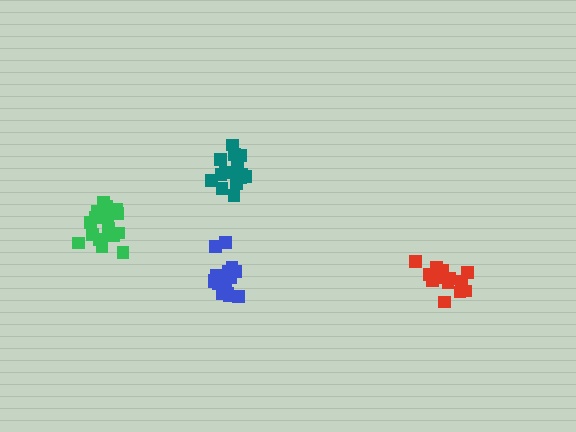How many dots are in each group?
Group 1: 20 dots, Group 2: 16 dots, Group 3: 20 dots, Group 4: 16 dots (72 total).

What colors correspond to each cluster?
The clusters are colored: blue, red, green, teal.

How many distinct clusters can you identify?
There are 4 distinct clusters.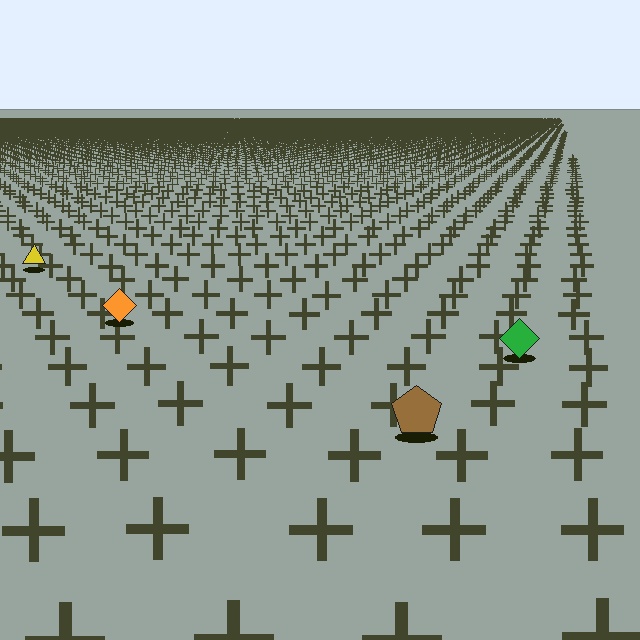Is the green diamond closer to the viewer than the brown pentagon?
No. The brown pentagon is closer — you can tell from the texture gradient: the ground texture is coarser near it.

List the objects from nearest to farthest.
From nearest to farthest: the brown pentagon, the green diamond, the orange diamond, the yellow triangle.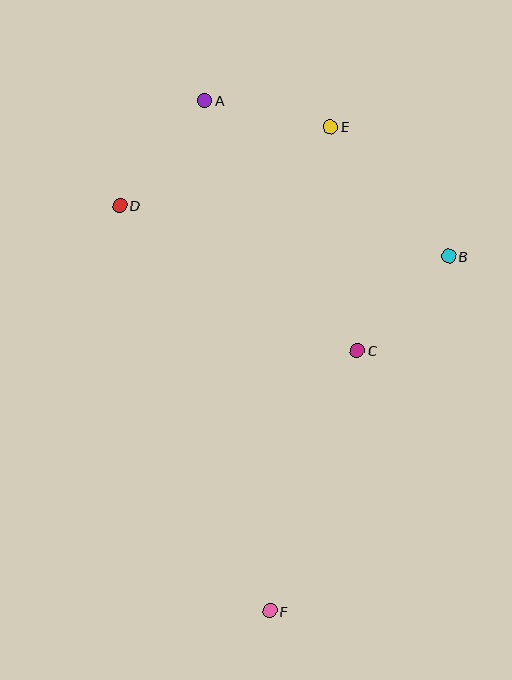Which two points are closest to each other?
Points A and E are closest to each other.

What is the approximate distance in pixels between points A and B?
The distance between A and B is approximately 290 pixels.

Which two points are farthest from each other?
Points A and F are farthest from each other.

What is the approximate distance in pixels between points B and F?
The distance between B and F is approximately 397 pixels.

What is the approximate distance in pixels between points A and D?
The distance between A and D is approximately 135 pixels.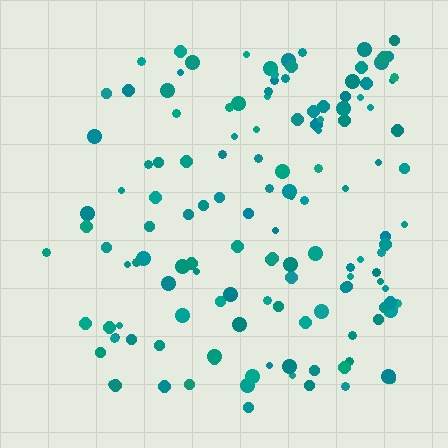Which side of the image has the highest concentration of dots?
The right.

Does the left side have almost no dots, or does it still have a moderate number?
Still a moderate number, just noticeably fewer than the right.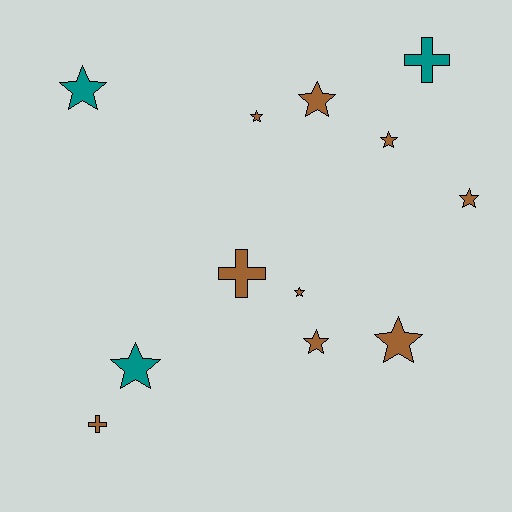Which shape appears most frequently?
Star, with 9 objects.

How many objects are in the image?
There are 12 objects.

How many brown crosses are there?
There are 2 brown crosses.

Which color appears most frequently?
Brown, with 9 objects.